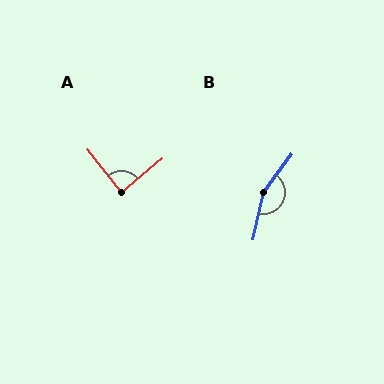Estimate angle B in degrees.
Approximately 156 degrees.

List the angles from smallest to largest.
A (88°), B (156°).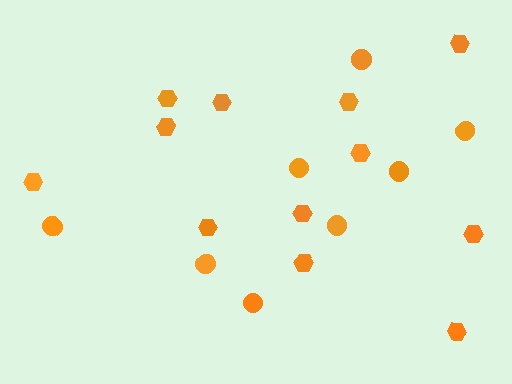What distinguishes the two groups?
There are 2 groups: one group of circles (8) and one group of hexagons (12).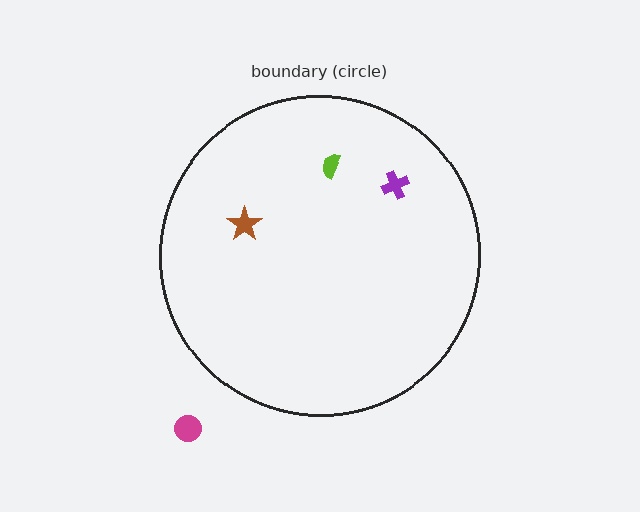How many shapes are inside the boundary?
3 inside, 1 outside.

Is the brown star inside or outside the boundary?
Inside.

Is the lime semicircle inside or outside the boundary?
Inside.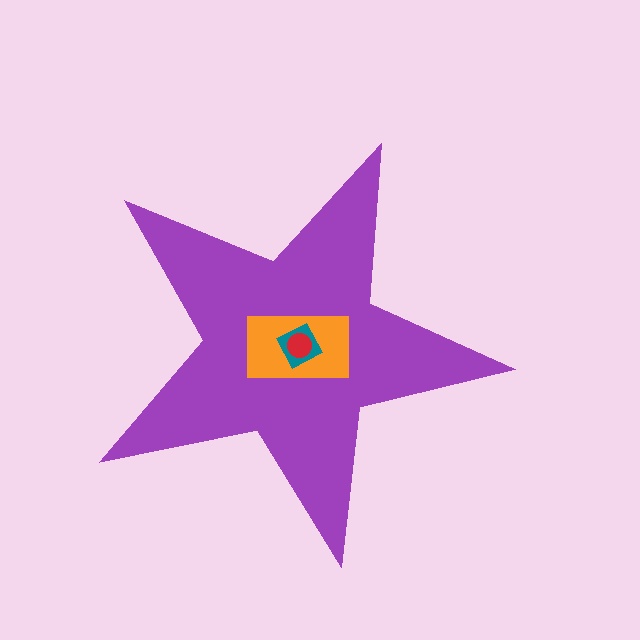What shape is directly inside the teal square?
The red circle.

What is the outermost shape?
The purple star.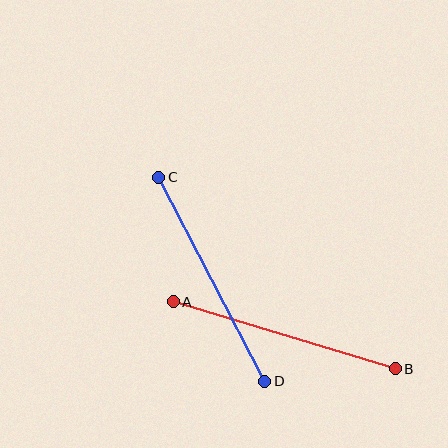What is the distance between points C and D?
The distance is approximately 230 pixels.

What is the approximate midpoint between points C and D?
The midpoint is at approximately (212, 279) pixels.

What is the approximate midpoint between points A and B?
The midpoint is at approximately (284, 335) pixels.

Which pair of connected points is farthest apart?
Points A and B are farthest apart.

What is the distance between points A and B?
The distance is approximately 232 pixels.